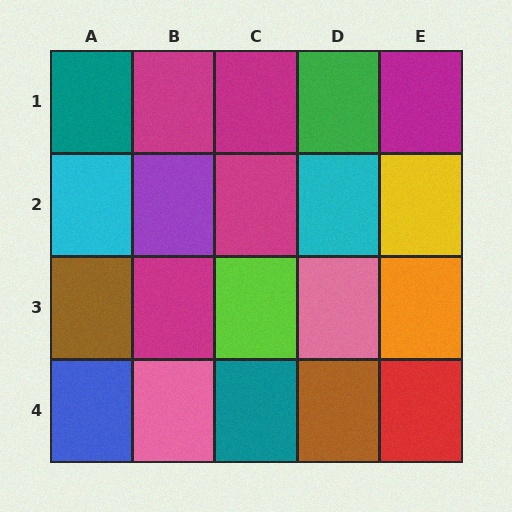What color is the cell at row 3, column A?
Brown.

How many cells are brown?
2 cells are brown.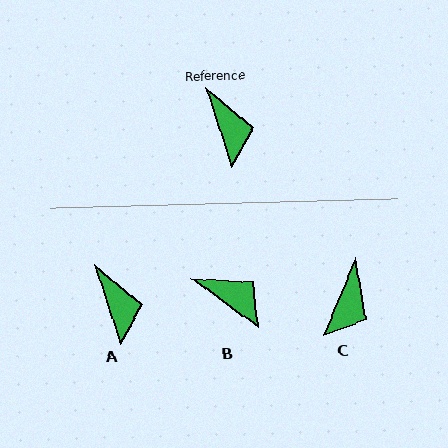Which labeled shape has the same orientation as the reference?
A.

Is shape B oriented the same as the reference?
No, it is off by about 36 degrees.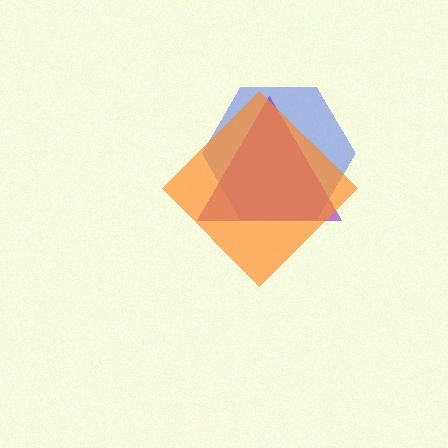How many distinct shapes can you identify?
There are 3 distinct shapes: a blue hexagon, a purple triangle, an orange diamond.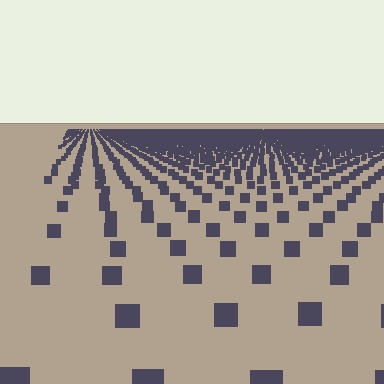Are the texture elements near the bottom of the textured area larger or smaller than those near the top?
Larger. Near the bottom, elements are closer to the viewer and appear at a bigger on-screen size.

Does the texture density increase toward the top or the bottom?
Density increases toward the top.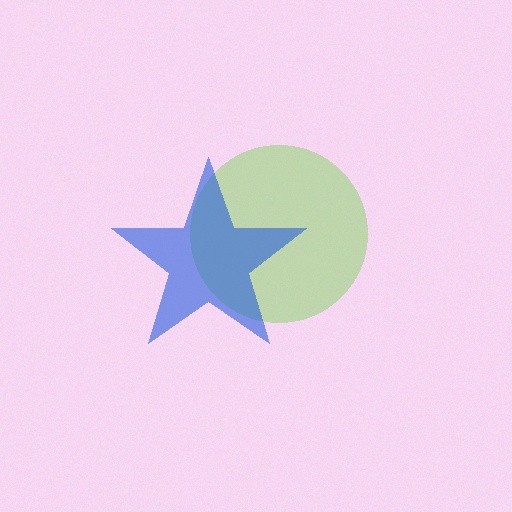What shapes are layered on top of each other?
The layered shapes are: a lime circle, a blue star.